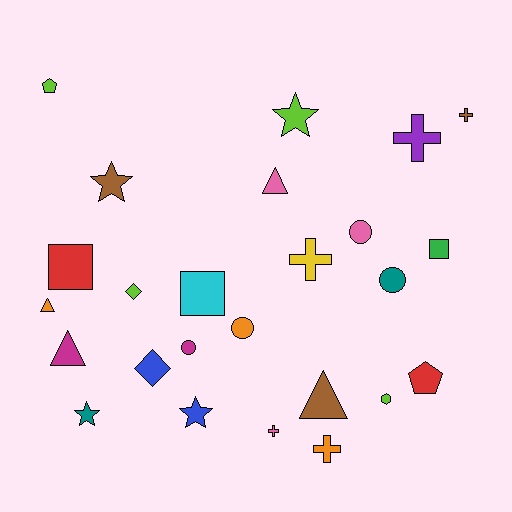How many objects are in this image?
There are 25 objects.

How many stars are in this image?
There are 4 stars.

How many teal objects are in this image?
There are 2 teal objects.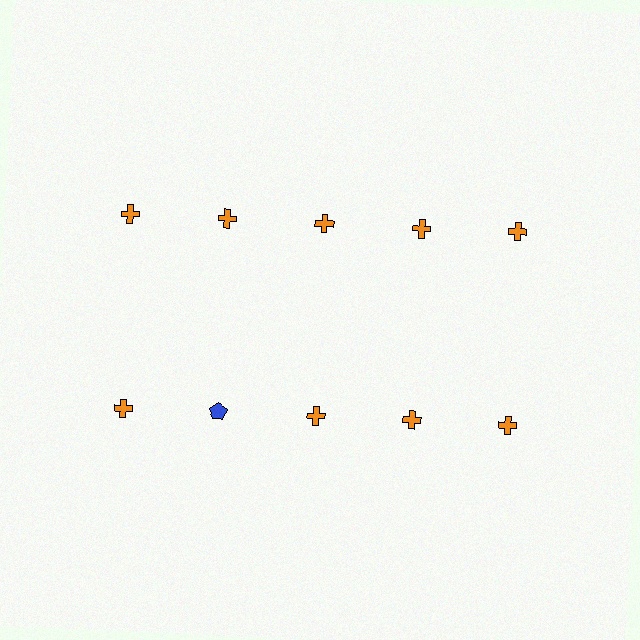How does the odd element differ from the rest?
It differs in both color (blue instead of orange) and shape (pentagon instead of cross).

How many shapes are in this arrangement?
There are 10 shapes arranged in a grid pattern.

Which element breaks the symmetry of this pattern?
The blue pentagon in the second row, second from left column breaks the symmetry. All other shapes are orange crosses.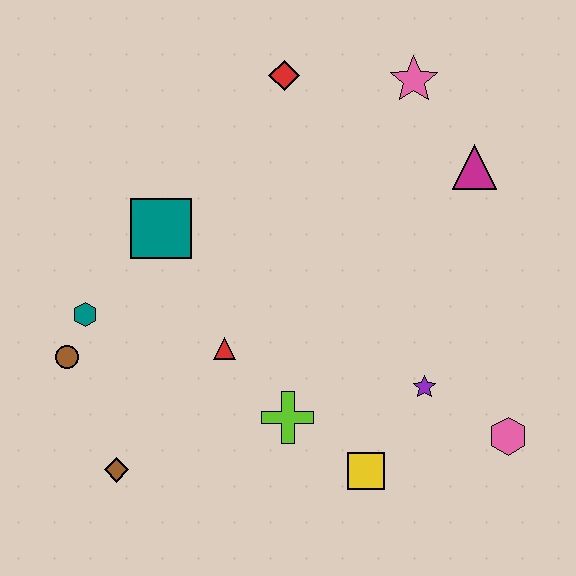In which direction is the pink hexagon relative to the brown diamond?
The pink hexagon is to the right of the brown diamond.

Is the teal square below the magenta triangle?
Yes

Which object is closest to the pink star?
The magenta triangle is closest to the pink star.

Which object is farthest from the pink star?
The brown diamond is farthest from the pink star.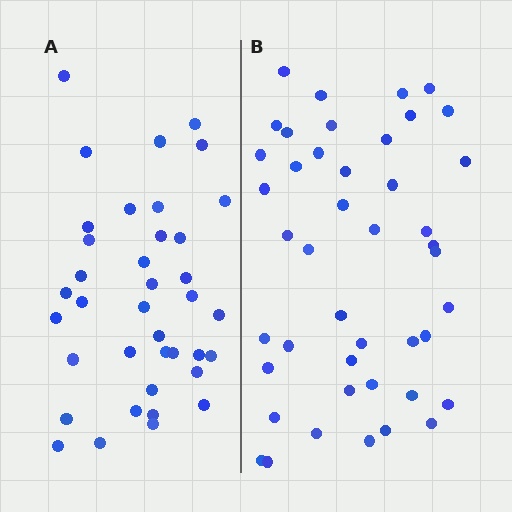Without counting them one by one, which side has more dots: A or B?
Region B (the right region) has more dots.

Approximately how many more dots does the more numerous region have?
Region B has about 6 more dots than region A.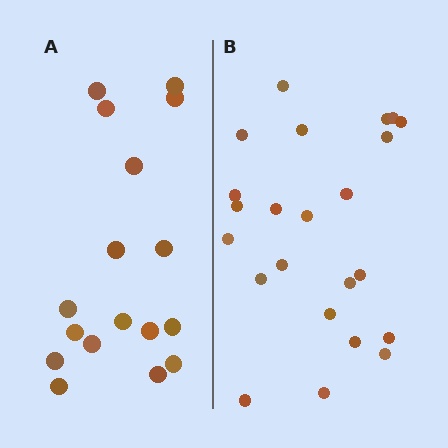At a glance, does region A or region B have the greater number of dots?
Region B (the right region) has more dots.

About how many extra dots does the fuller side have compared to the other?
Region B has about 6 more dots than region A.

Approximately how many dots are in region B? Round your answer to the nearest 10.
About 20 dots. (The exact count is 23, which rounds to 20.)